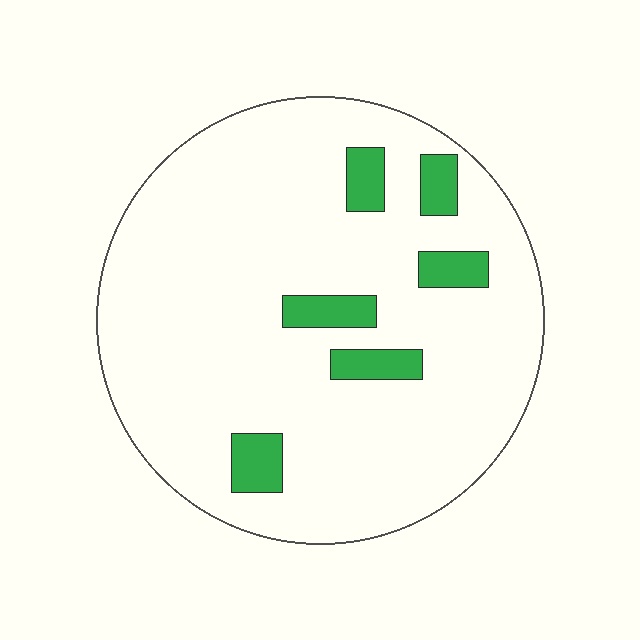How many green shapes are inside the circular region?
6.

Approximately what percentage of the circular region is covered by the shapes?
Approximately 10%.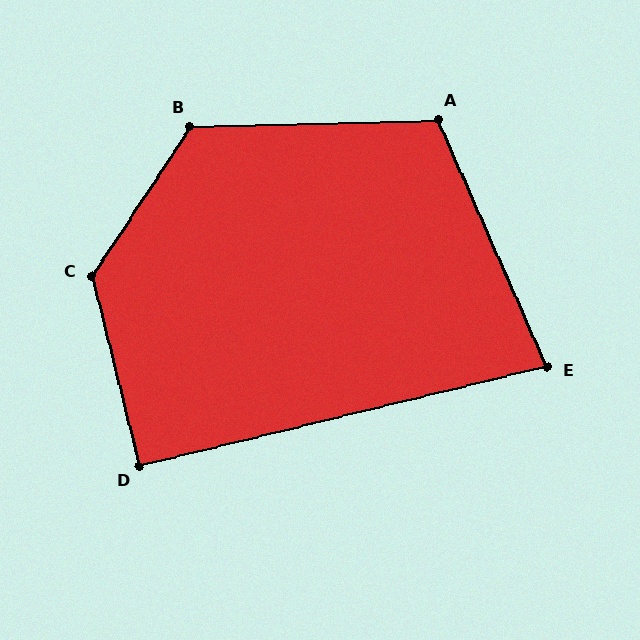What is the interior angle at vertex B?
Approximately 125 degrees (obtuse).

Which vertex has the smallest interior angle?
E, at approximately 80 degrees.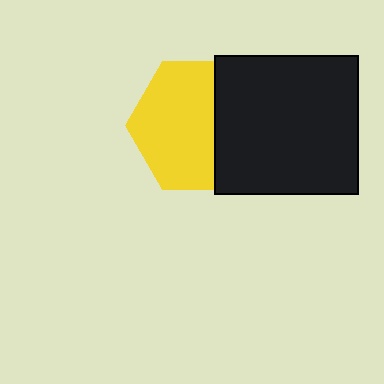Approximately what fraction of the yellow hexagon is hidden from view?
Roughly 38% of the yellow hexagon is hidden behind the black rectangle.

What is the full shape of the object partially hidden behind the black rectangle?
The partially hidden object is a yellow hexagon.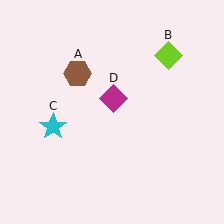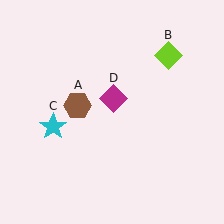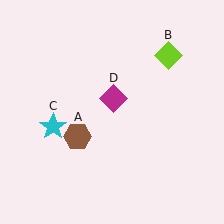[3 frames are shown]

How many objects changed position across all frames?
1 object changed position: brown hexagon (object A).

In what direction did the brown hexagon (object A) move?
The brown hexagon (object A) moved down.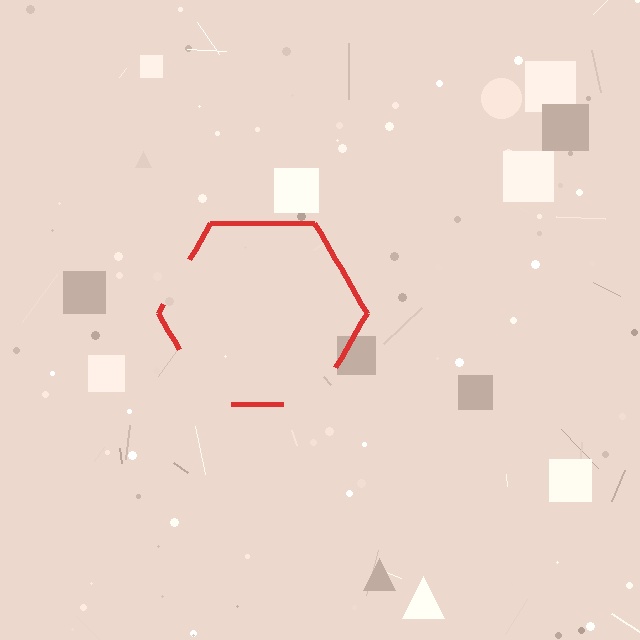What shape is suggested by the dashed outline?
The dashed outline suggests a hexagon.